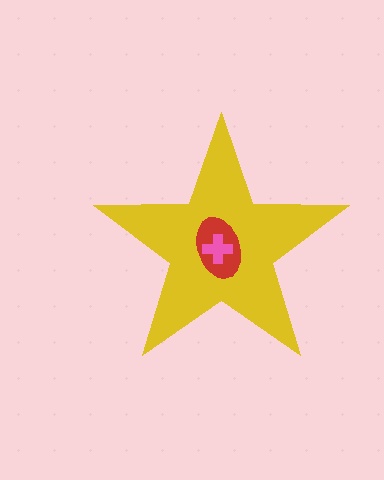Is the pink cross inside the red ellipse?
Yes.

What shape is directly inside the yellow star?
The red ellipse.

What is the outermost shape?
The yellow star.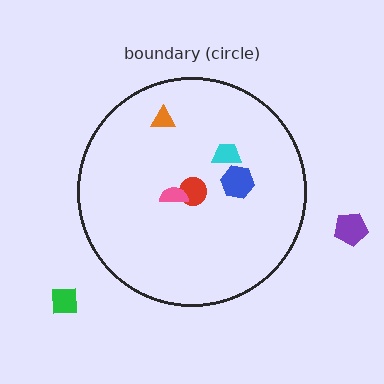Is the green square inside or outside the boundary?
Outside.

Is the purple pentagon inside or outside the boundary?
Outside.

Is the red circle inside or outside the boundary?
Inside.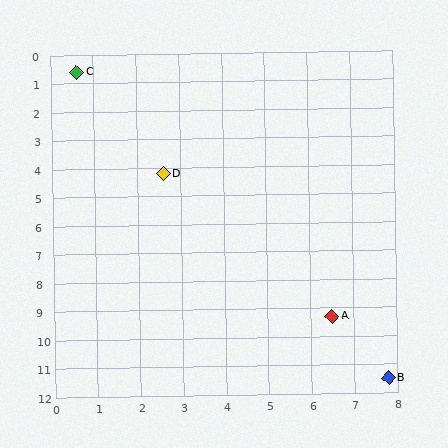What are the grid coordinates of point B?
Point B is at approximately (7.8, 11.5).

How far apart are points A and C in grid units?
Points A and C are about 10.5 grid units apart.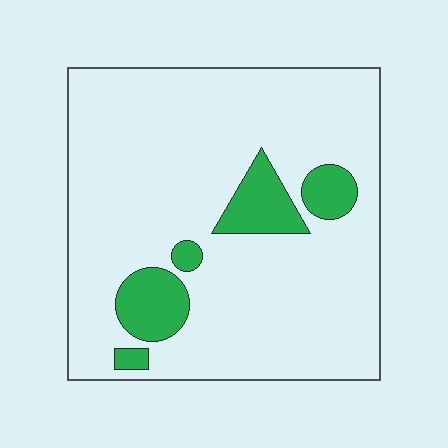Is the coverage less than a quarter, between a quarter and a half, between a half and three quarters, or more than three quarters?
Less than a quarter.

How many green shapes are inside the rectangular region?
5.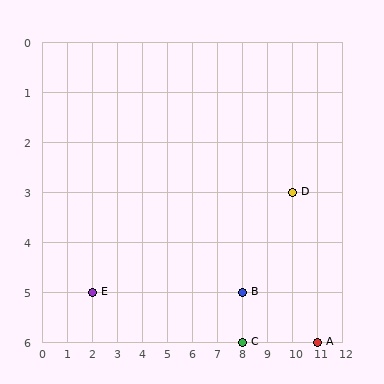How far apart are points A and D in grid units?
Points A and D are 1 column and 3 rows apart (about 3.2 grid units diagonally).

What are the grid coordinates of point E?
Point E is at grid coordinates (2, 5).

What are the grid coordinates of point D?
Point D is at grid coordinates (10, 3).